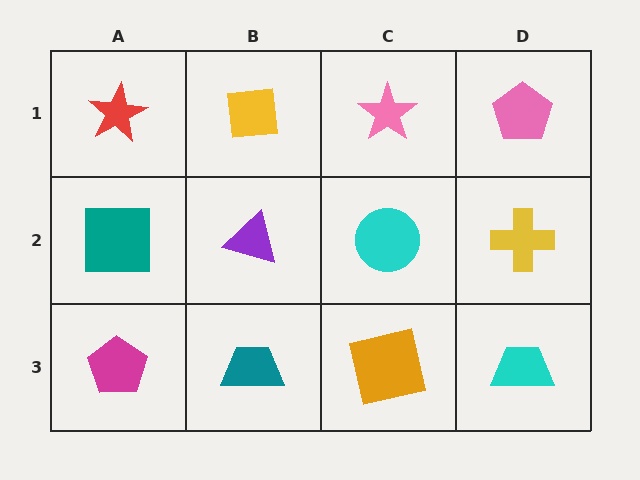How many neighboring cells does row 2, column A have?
3.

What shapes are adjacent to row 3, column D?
A yellow cross (row 2, column D), an orange square (row 3, column C).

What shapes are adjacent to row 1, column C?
A cyan circle (row 2, column C), a yellow square (row 1, column B), a pink pentagon (row 1, column D).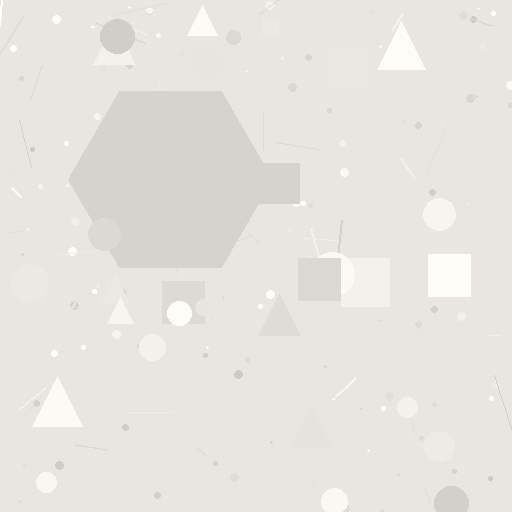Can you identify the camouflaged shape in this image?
The camouflaged shape is a hexagon.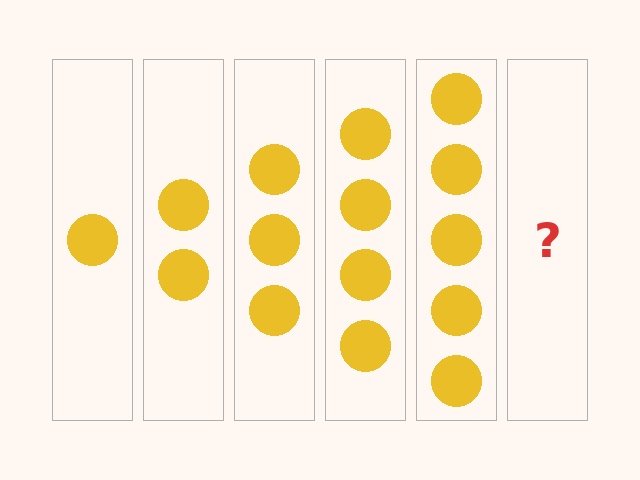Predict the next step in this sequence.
The next step is 6 circles.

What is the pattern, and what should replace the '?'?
The pattern is that each step adds one more circle. The '?' should be 6 circles.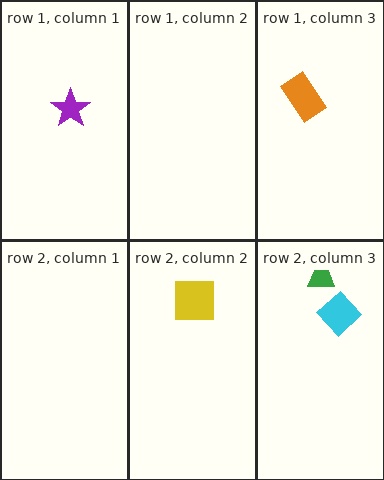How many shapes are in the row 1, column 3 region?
1.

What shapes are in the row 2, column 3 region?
The green trapezoid, the cyan diamond.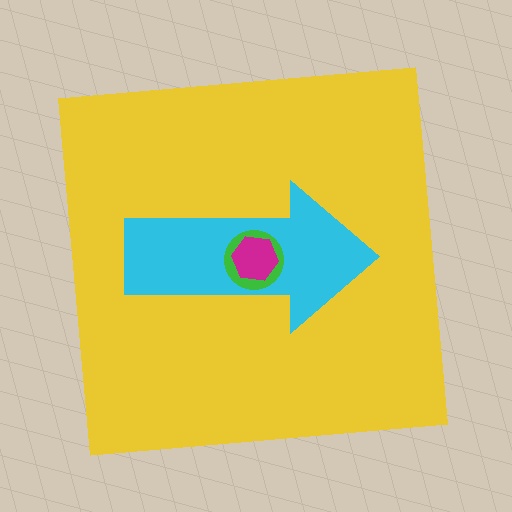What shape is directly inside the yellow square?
The cyan arrow.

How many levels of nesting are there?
4.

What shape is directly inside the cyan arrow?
The green circle.